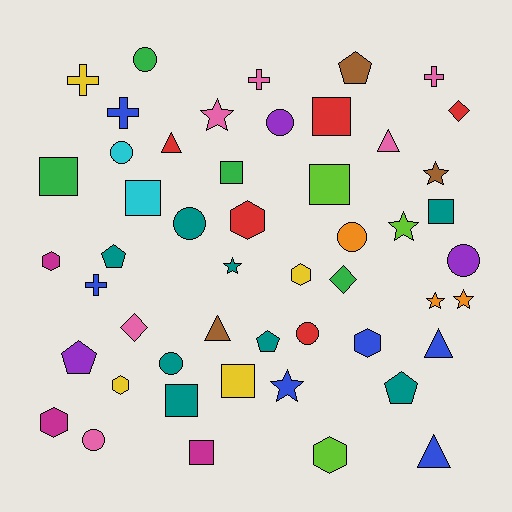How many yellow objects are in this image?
There are 4 yellow objects.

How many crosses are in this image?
There are 5 crosses.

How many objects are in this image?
There are 50 objects.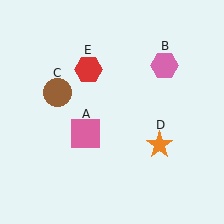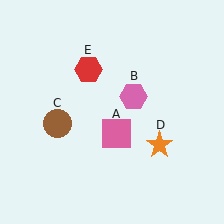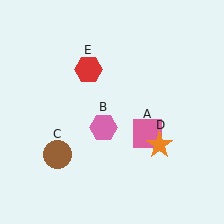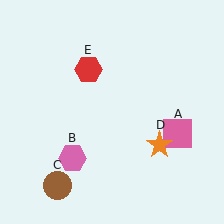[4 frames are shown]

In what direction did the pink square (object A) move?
The pink square (object A) moved right.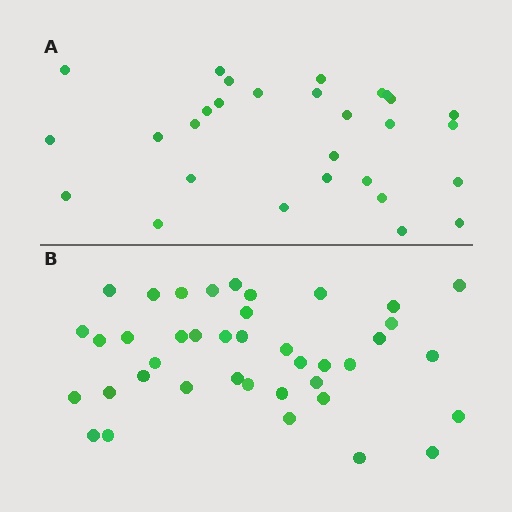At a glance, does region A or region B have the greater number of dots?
Region B (the bottom region) has more dots.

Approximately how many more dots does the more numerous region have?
Region B has roughly 12 or so more dots than region A.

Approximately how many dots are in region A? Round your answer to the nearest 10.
About 30 dots. (The exact count is 29, which rounds to 30.)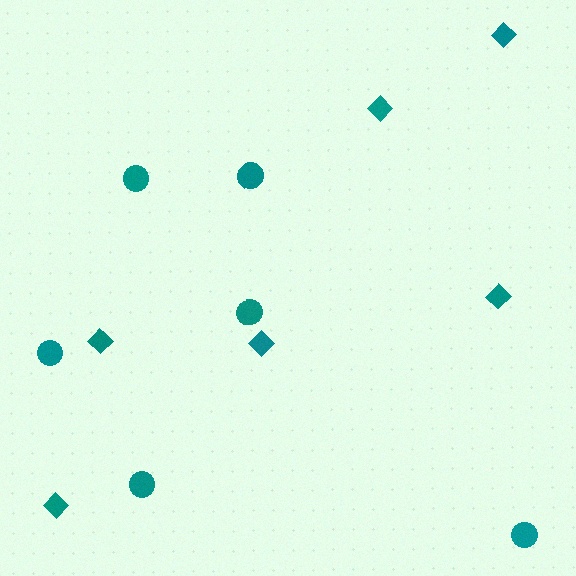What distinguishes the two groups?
There are 2 groups: one group of circles (6) and one group of diamonds (6).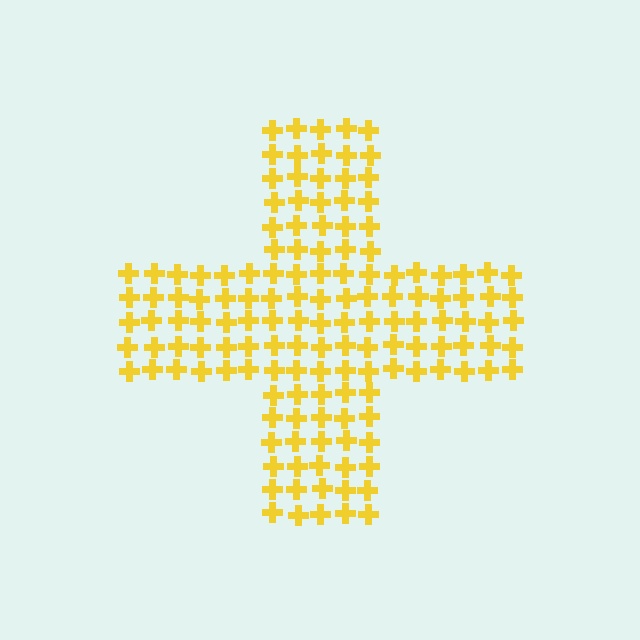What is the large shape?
The large shape is a cross.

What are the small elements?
The small elements are crosses.